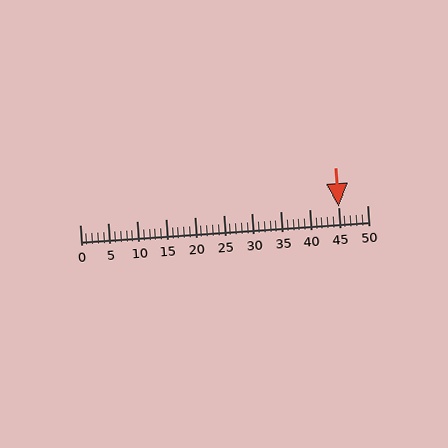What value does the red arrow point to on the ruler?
The red arrow points to approximately 45.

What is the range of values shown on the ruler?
The ruler shows values from 0 to 50.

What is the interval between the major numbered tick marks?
The major tick marks are spaced 5 units apart.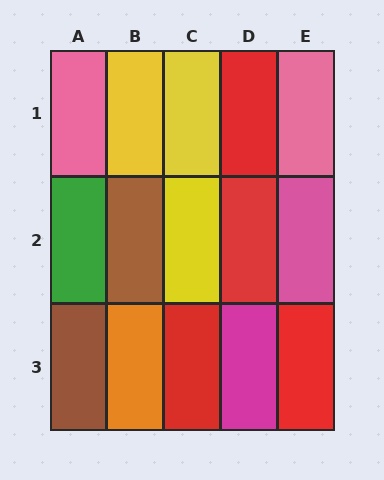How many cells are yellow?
3 cells are yellow.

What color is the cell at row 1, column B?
Yellow.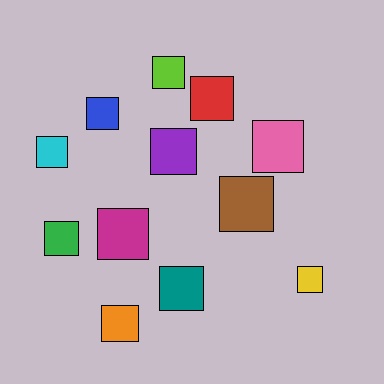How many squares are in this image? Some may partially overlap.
There are 12 squares.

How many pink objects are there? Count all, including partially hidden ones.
There is 1 pink object.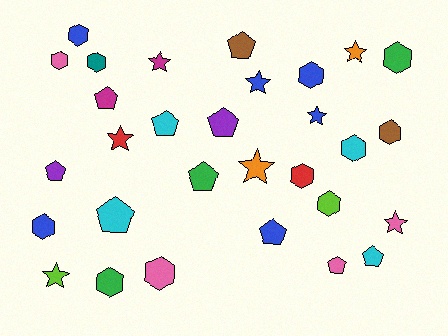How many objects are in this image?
There are 30 objects.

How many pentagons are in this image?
There are 10 pentagons.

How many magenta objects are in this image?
There are 2 magenta objects.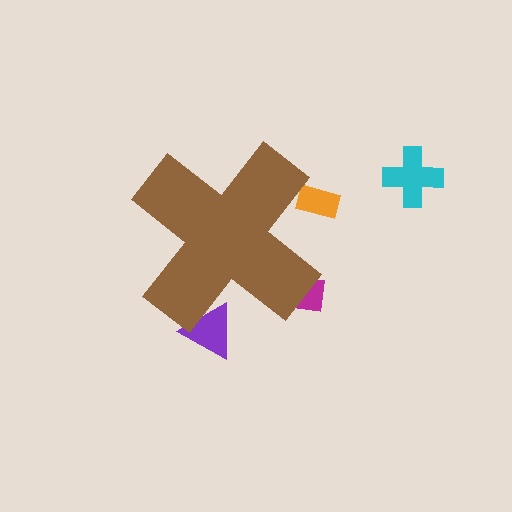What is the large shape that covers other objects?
A brown cross.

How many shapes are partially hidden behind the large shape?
3 shapes are partially hidden.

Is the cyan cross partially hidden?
No, the cyan cross is fully visible.